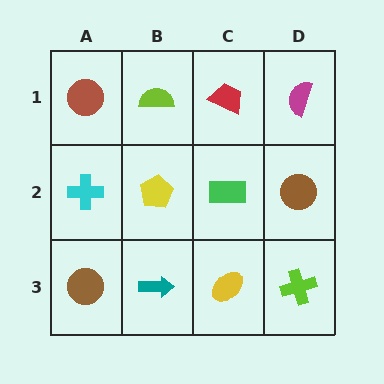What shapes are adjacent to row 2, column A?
A brown circle (row 1, column A), a brown circle (row 3, column A), a yellow pentagon (row 2, column B).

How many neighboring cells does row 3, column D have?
2.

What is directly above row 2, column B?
A lime semicircle.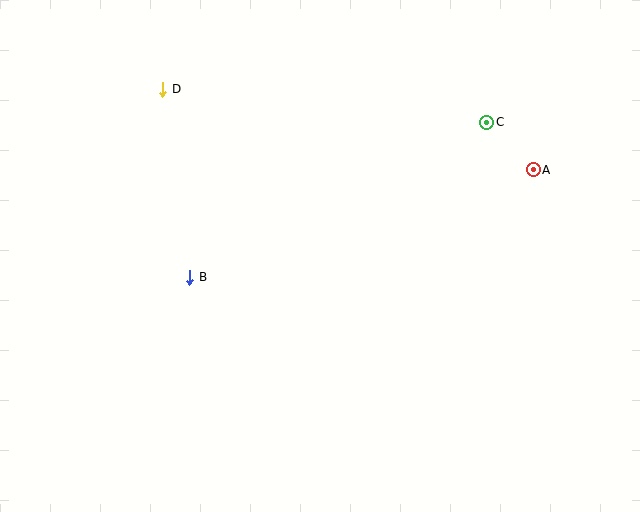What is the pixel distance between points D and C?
The distance between D and C is 326 pixels.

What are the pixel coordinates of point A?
Point A is at (533, 170).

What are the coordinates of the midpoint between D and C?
The midpoint between D and C is at (325, 106).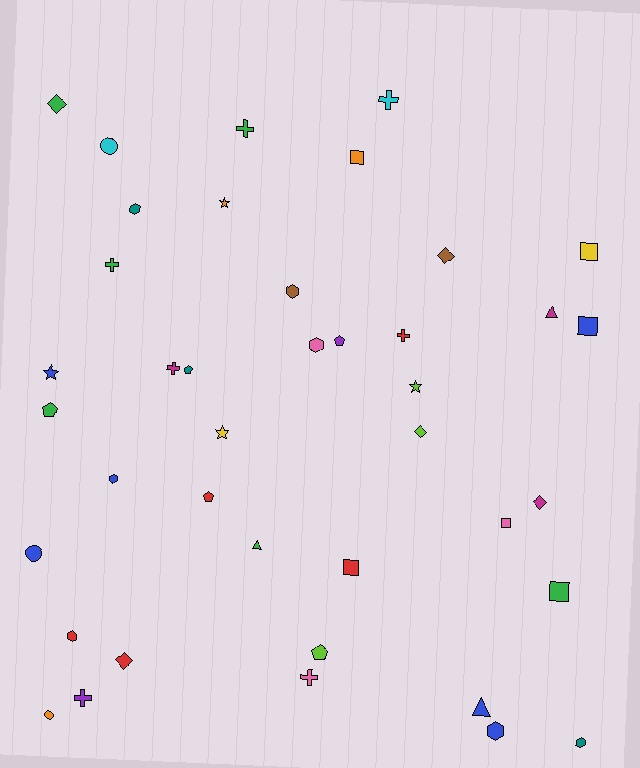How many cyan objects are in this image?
There are 2 cyan objects.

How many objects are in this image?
There are 40 objects.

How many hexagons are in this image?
There are 7 hexagons.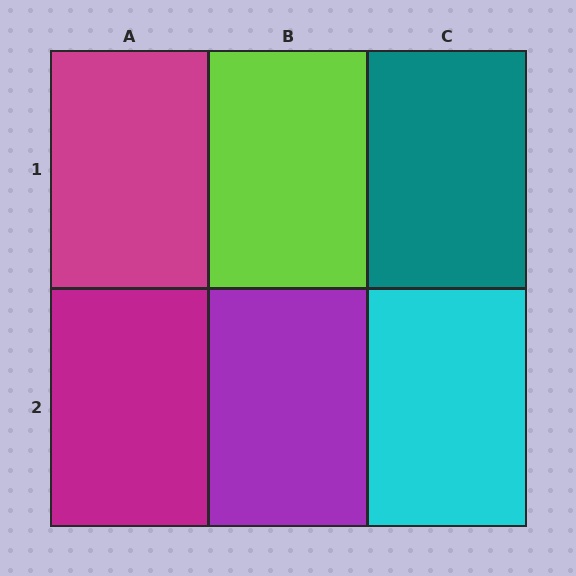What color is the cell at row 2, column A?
Magenta.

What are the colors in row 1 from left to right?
Magenta, lime, teal.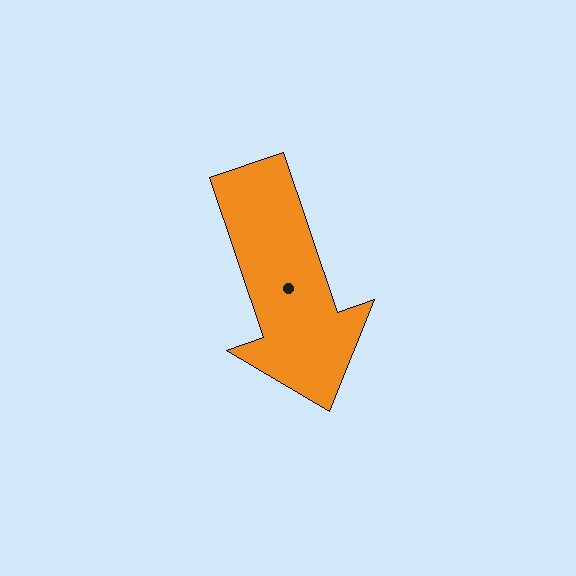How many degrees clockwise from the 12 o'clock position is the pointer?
Approximately 161 degrees.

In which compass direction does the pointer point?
South.